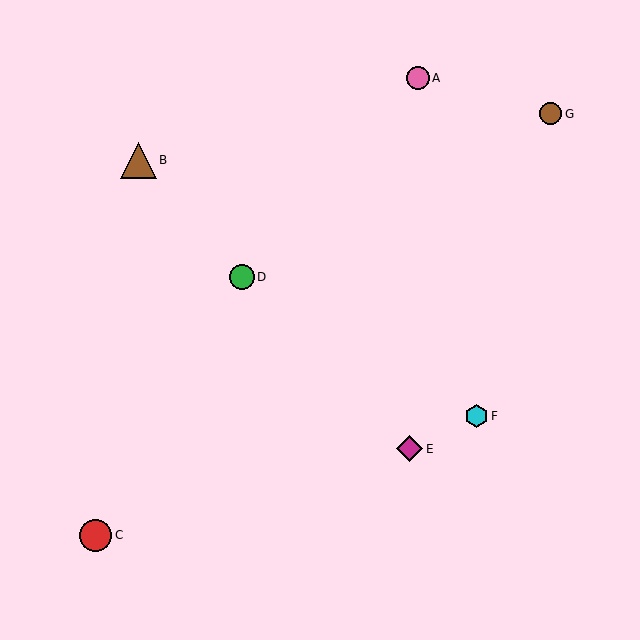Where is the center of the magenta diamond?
The center of the magenta diamond is at (410, 449).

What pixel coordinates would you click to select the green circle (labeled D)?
Click at (242, 277) to select the green circle D.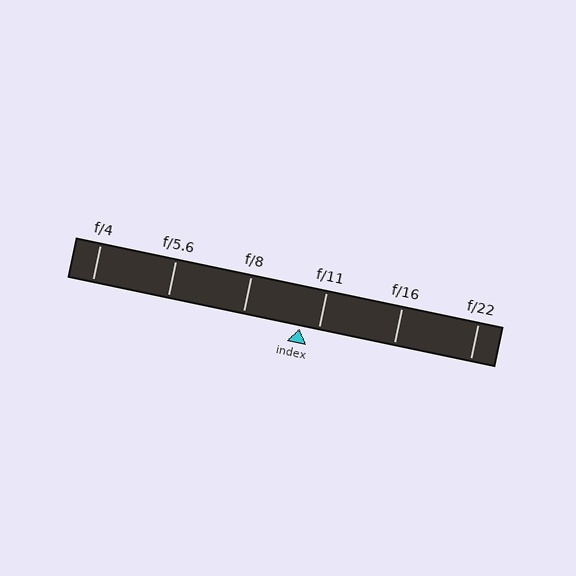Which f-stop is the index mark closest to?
The index mark is closest to f/11.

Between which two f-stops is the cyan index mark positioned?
The index mark is between f/8 and f/11.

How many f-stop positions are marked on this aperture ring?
There are 6 f-stop positions marked.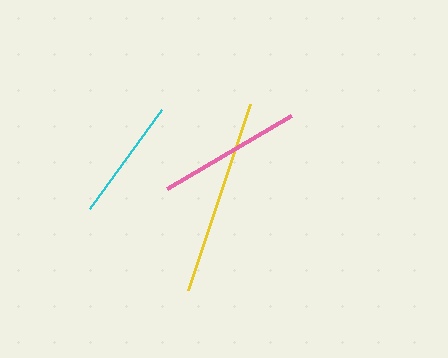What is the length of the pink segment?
The pink segment is approximately 144 pixels long.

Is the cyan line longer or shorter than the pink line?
The pink line is longer than the cyan line.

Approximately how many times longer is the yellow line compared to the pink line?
The yellow line is approximately 1.4 times the length of the pink line.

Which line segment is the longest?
The yellow line is the longest at approximately 196 pixels.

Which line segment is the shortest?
The cyan line is the shortest at approximately 123 pixels.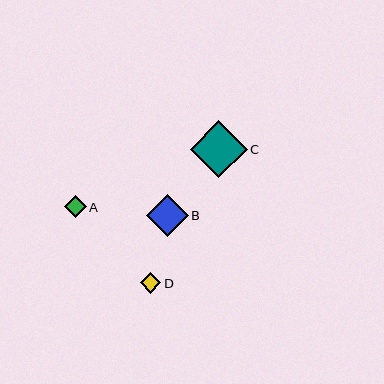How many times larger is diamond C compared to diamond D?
Diamond C is approximately 2.7 times the size of diamond D.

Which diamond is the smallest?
Diamond D is the smallest with a size of approximately 21 pixels.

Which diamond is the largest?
Diamond C is the largest with a size of approximately 57 pixels.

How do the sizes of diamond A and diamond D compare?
Diamond A and diamond D are approximately the same size.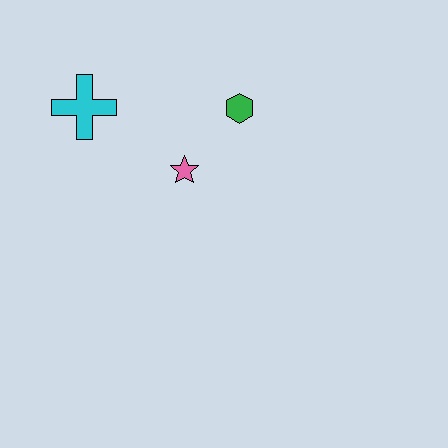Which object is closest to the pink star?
The green hexagon is closest to the pink star.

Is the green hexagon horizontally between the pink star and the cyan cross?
No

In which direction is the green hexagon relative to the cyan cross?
The green hexagon is to the right of the cyan cross.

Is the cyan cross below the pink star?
No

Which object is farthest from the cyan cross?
The green hexagon is farthest from the cyan cross.